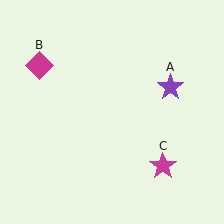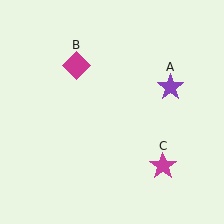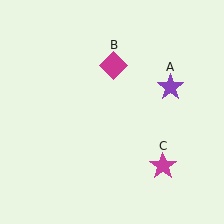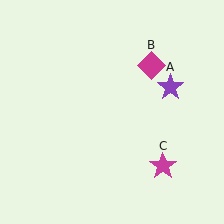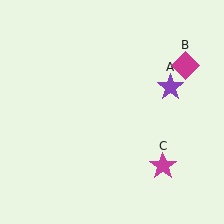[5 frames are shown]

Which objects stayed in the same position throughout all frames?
Purple star (object A) and magenta star (object C) remained stationary.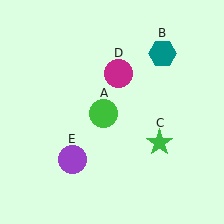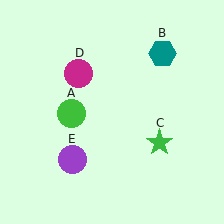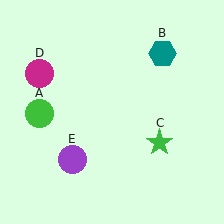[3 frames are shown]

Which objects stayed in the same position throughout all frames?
Teal hexagon (object B) and green star (object C) and purple circle (object E) remained stationary.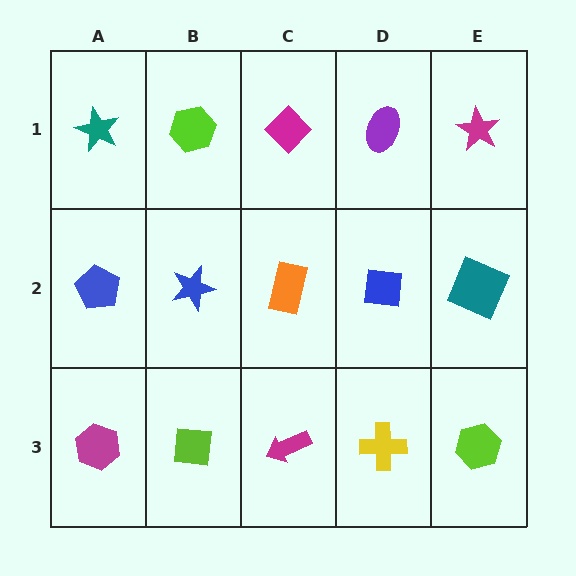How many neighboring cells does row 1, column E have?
2.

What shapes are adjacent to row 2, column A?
A teal star (row 1, column A), a magenta hexagon (row 3, column A), a blue star (row 2, column B).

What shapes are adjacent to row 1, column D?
A blue square (row 2, column D), a magenta diamond (row 1, column C), a magenta star (row 1, column E).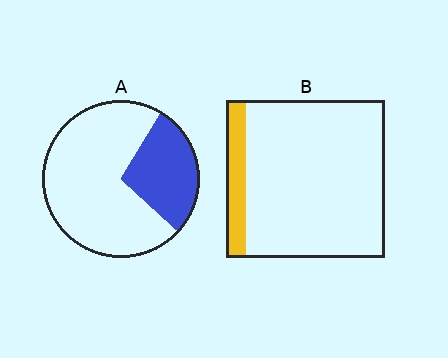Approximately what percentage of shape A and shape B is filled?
A is approximately 30% and B is approximately 15%.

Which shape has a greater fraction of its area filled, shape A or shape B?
Shape A.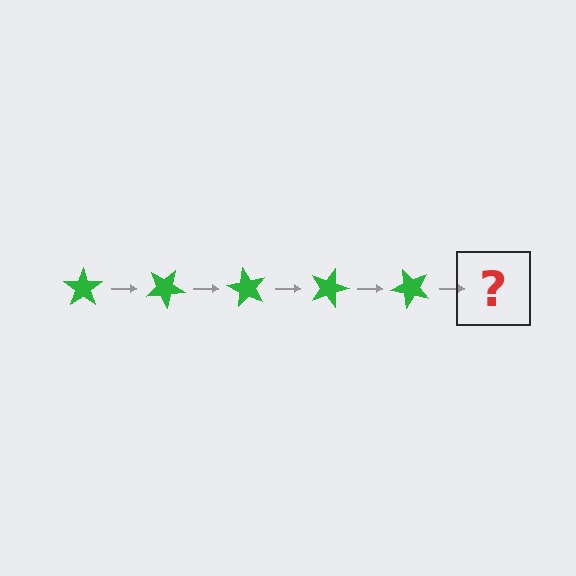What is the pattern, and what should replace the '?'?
The pattern is that the star rotates 30 degrees each step. The '?' should be a green star rotated 150 degrees.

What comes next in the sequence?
The next element should be a green star rotated 150 degrees.